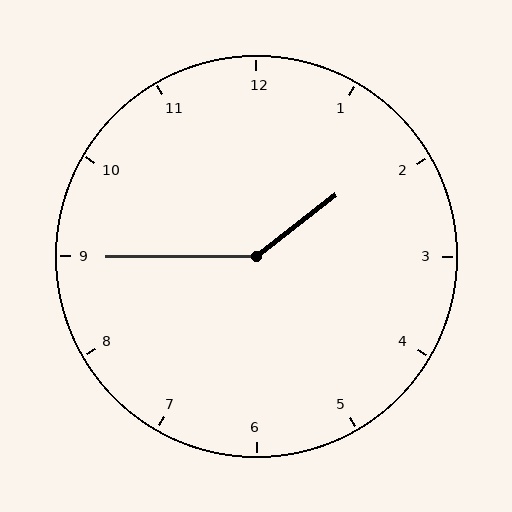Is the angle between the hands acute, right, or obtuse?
It is obtuse.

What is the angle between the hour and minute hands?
Approximately 142 degrees.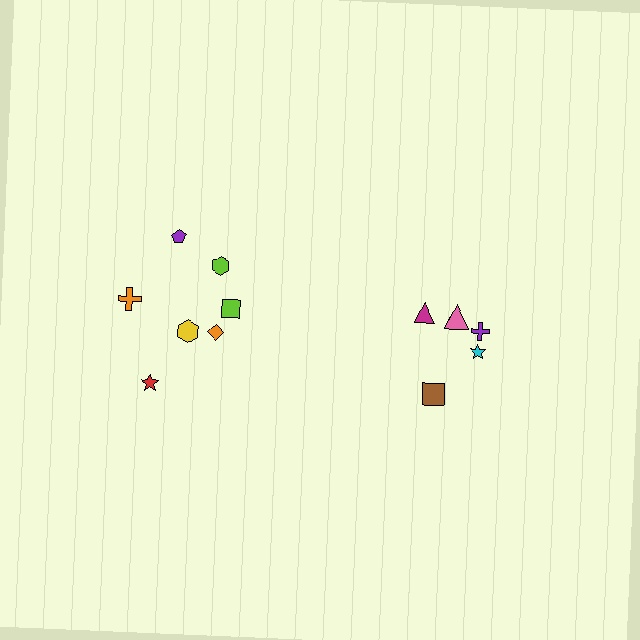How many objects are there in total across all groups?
There are 12 objects.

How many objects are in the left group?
There are 7 objects.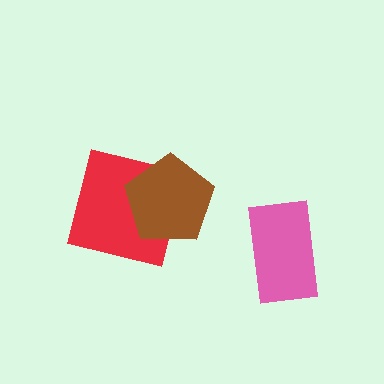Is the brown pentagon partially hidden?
No, no other shape covers it.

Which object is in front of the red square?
The brown pentagon is in front of the red square.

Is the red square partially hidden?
Yes, it is partially covered by another shape.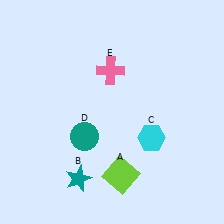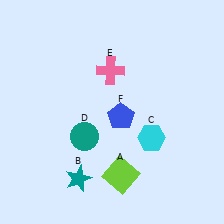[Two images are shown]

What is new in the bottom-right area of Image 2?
A blue pentagon (F) was added in the bottom-right area of Image 2.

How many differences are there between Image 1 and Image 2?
There is 1 difference between the two images.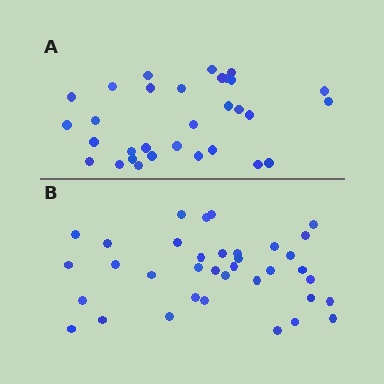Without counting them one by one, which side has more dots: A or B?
Region B (the bottom region) has more dots.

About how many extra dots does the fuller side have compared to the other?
Region B has about 5 more dots than region A.